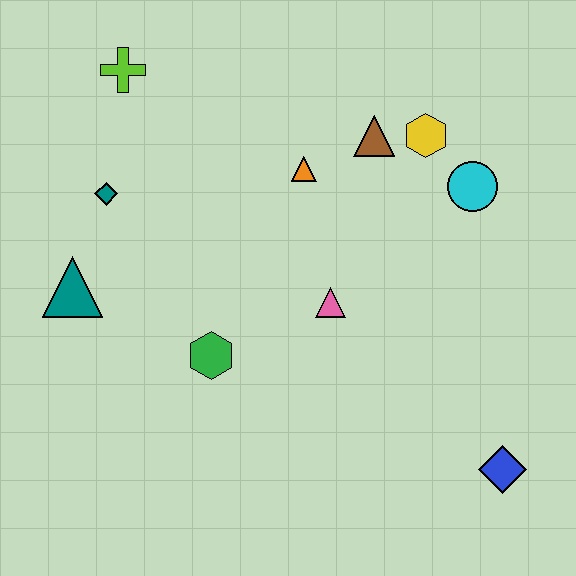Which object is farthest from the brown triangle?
The blue diamond is farthest from the brown triangle.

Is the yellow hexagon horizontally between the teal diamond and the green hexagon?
No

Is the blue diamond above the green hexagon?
No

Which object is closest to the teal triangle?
The teal diamond is closest to the teal triangle.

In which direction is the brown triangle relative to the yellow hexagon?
The brown triangle is to the left of the yellow hexagon.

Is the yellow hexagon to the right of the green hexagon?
Yes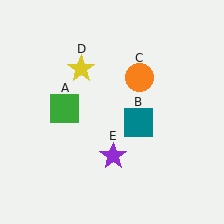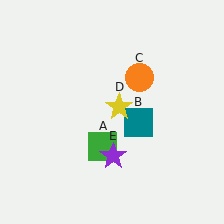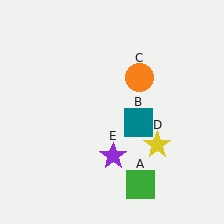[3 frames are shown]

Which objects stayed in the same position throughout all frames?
Teal square (object B) and orange circle (object C) and purple star (object E) remained stationary.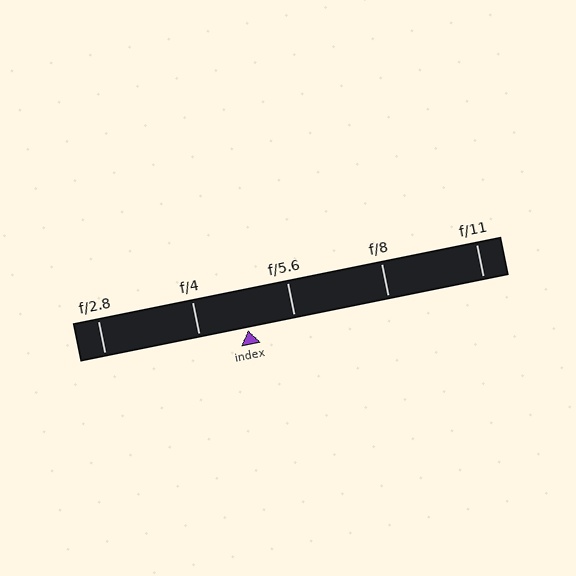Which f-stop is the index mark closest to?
The index mark is closest to f/5.6.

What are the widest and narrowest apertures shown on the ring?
The widest aperture shown is f/2.8 and the narrowest is f/11.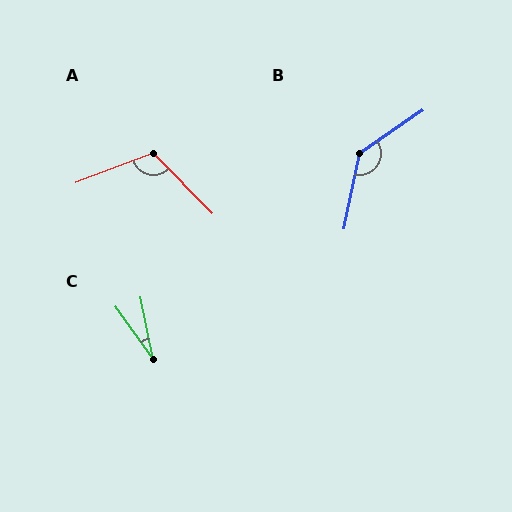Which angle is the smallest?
C, at approximately 25 degrees.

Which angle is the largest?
B, at approximately 136 degrees.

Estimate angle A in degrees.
Approximately 114 degrees.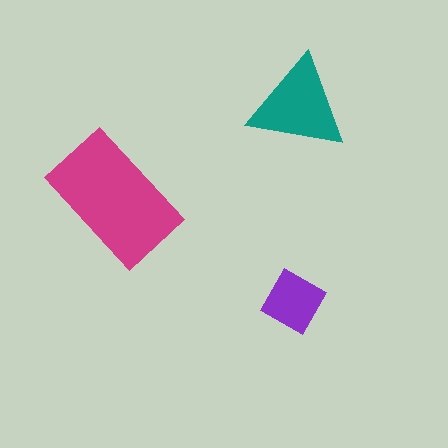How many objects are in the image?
There are 3 objects in the image.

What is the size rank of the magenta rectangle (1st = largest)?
1st.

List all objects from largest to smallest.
The magenta rectangle, the teal triangle, the purple square.